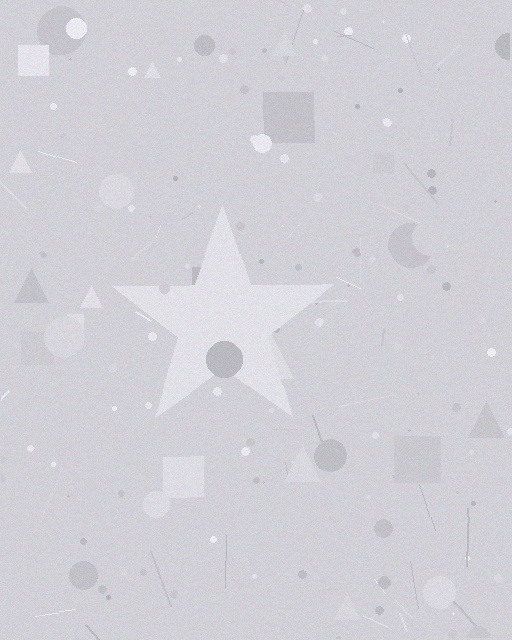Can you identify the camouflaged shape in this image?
The camouflaged shape is a star.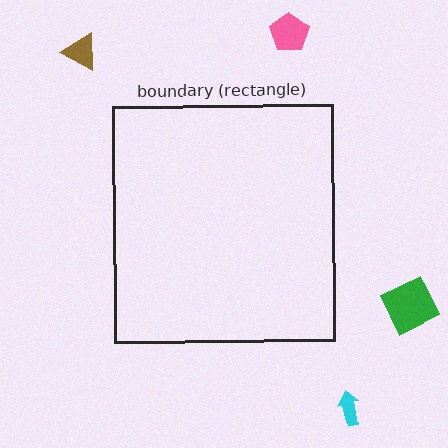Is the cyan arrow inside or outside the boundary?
Outside.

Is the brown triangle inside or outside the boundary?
Outside.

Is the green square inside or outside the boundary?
Outside.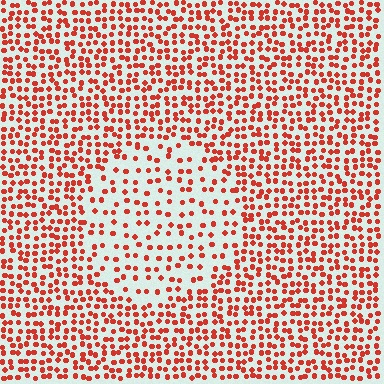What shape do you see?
I see a circle.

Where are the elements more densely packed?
The elements are more densely packed outside the circle boundary.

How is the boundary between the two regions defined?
The boundary is defined by a change in element density (approximately 2.0x ratio). All elements are the same color, size, and shape.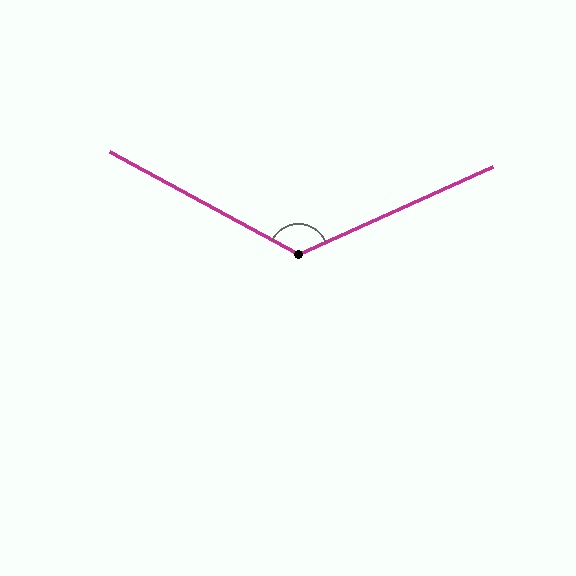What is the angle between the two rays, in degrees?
Approximately 128 degrees.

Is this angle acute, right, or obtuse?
It is obtuse.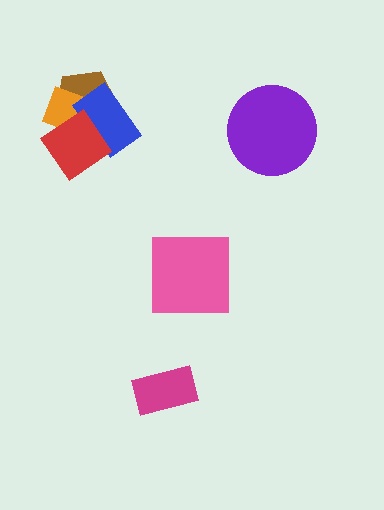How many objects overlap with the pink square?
0 objects overlap with the pink square.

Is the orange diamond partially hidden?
Yes, it is partially covered by another shape.